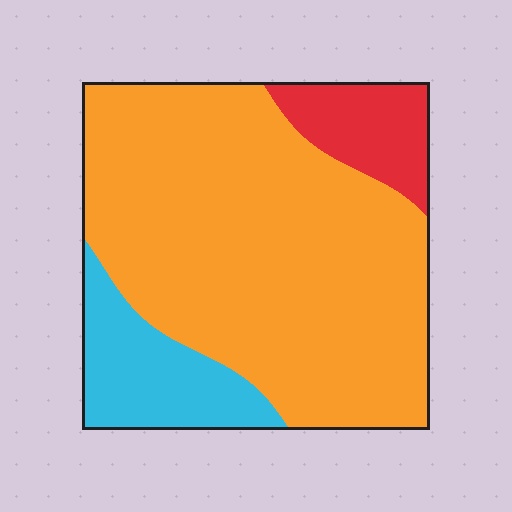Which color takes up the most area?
Orange, at roughly 75%.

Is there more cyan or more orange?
Orange.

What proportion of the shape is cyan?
Cyan takes up less than a sixth of the shape.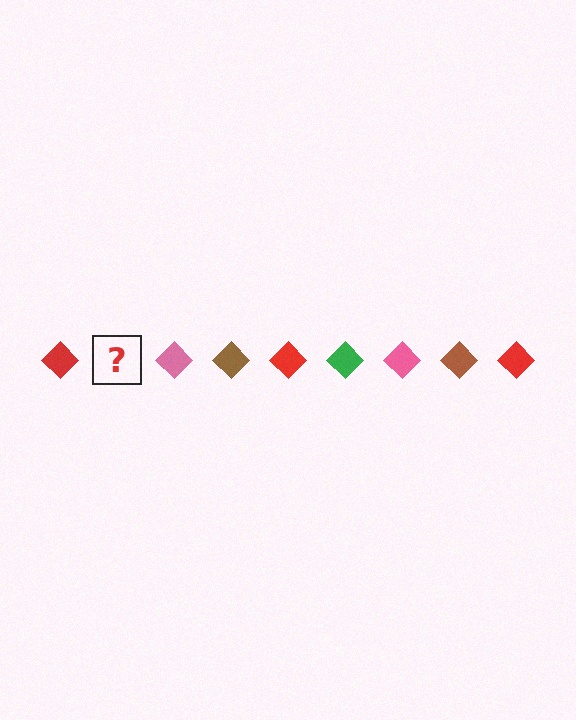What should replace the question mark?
The question mark should be replaced with a green diamond.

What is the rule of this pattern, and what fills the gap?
The rule is that the pattern cycles through red, green, pink, brown diamonds. The gap should be filled with a green diamond.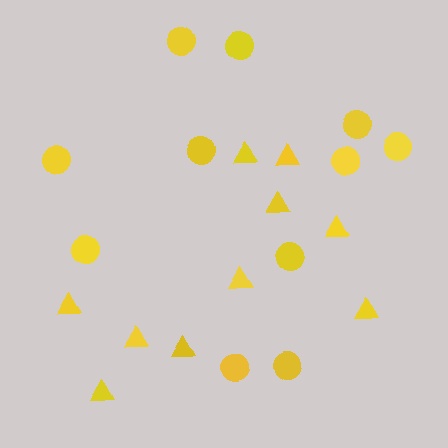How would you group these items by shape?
There are 2 groups: one group of triangles (10) and one group of circles (11).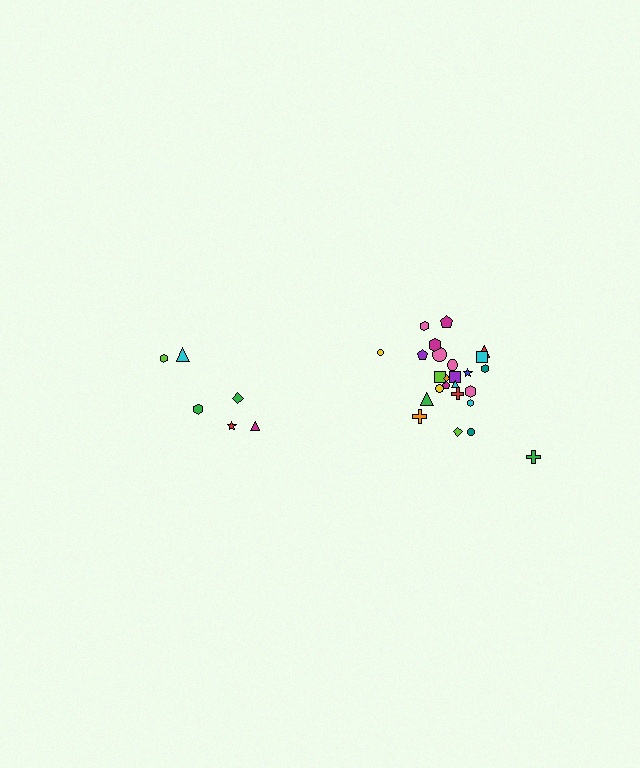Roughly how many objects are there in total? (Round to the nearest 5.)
Roughly 30 objects in total.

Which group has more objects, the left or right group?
The right group.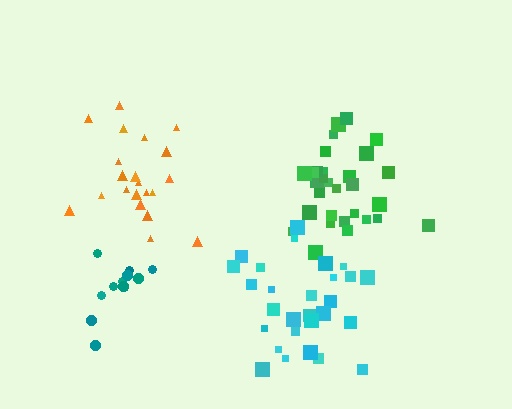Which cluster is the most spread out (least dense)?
Orange.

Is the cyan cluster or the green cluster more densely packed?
Green.